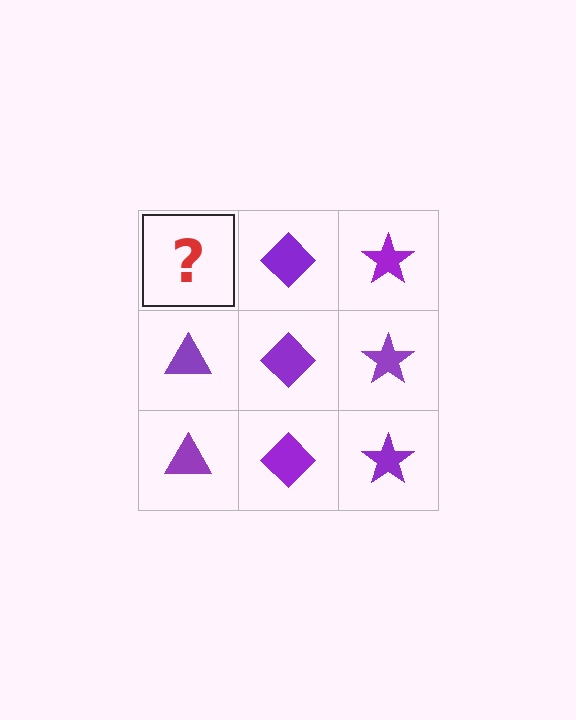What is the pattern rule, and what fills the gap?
The rule is that each column has a consistent shape. The gap should be filled with a purple triangle.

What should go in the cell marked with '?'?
The missing cell should contain a purple triangle.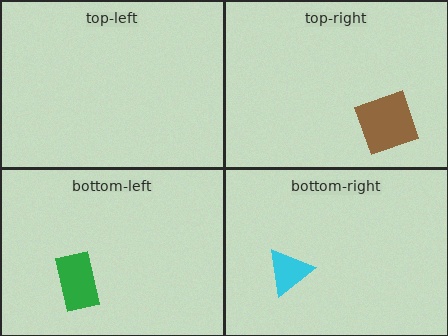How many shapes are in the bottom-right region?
1.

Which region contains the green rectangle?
The bottom-left region.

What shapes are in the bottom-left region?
The green rectangle.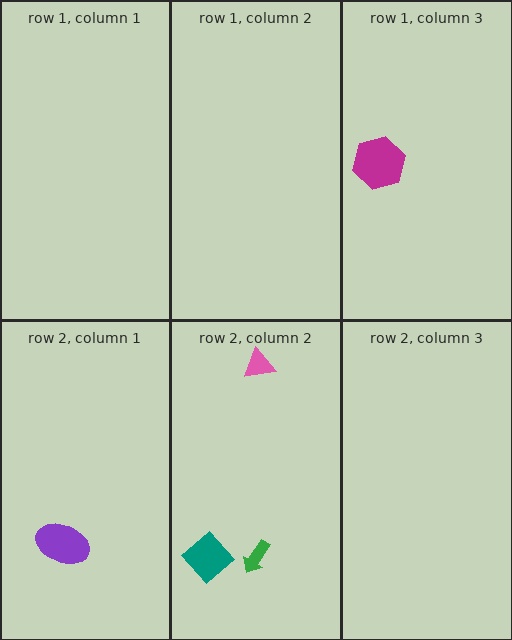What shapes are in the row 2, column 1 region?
The purple ellipse.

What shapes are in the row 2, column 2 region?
The teal diamond, the pink triangle, the green arrow.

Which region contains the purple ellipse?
The row 2, column 1 region.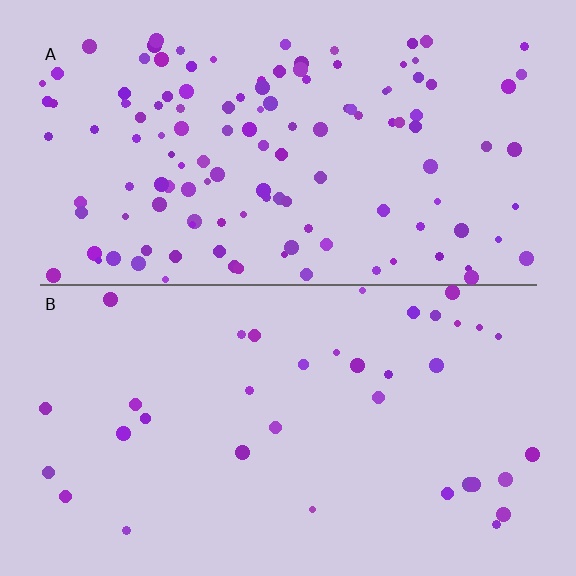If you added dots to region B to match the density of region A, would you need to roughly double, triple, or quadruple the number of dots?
Approximately triple.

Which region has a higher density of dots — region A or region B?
A (the top).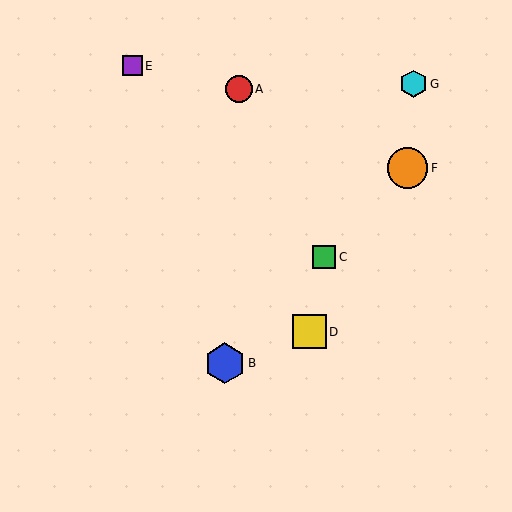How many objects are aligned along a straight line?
3 objects (B, C, F) are aligned along a straight line.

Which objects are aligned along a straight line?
Objects B, C, F are aligned along a straight line.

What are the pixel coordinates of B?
Object B is at (225, 363).